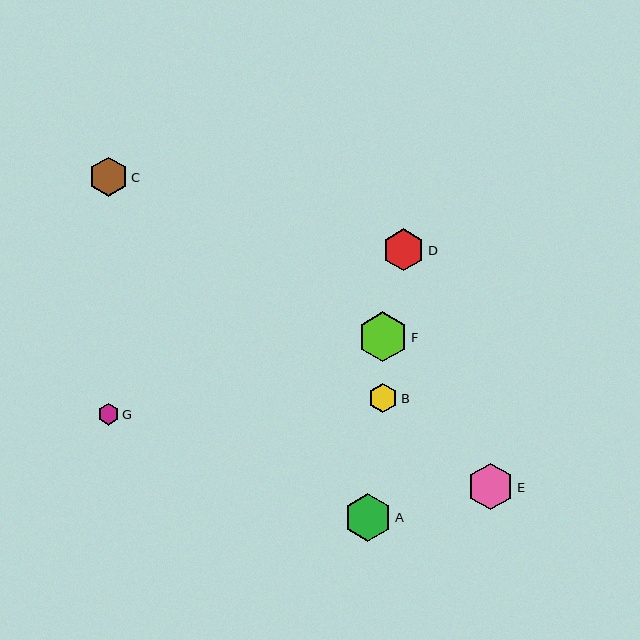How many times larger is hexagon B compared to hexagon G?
Hexagon B is approximately 1.3 times the size of hexagon G.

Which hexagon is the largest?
Hexagon F is the largest with a size of approximately 50 pixels.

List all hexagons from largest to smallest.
From largest to smallest: F, A, E, D, C, B, G.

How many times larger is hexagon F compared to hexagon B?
Hexagon F is approximately 1.7 times the size of hexagon B.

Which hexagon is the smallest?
Hexagon G is the smallest with a size of approximately 22 pixels.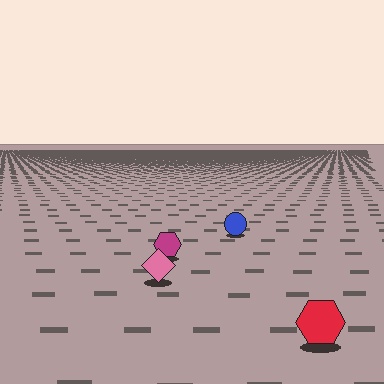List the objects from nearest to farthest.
From nearest to farthest: the red hexagon, the pink diamond, the magenta hexagon, the blue circle.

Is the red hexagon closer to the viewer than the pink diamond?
Yes. The red hexagon is closer — you can tell from the texture gradient: the ground texture is coarser near it.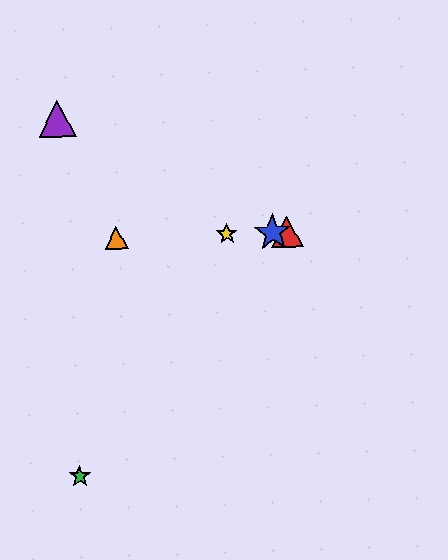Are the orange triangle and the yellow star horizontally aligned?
Yes, both are at y≈238.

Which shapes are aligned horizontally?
The red triangle, the blue star, the yellow star, the orange triangle are aligned horizontally.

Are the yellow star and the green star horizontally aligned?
No, the yellow star is at y≈234 and the green star is at y≈476.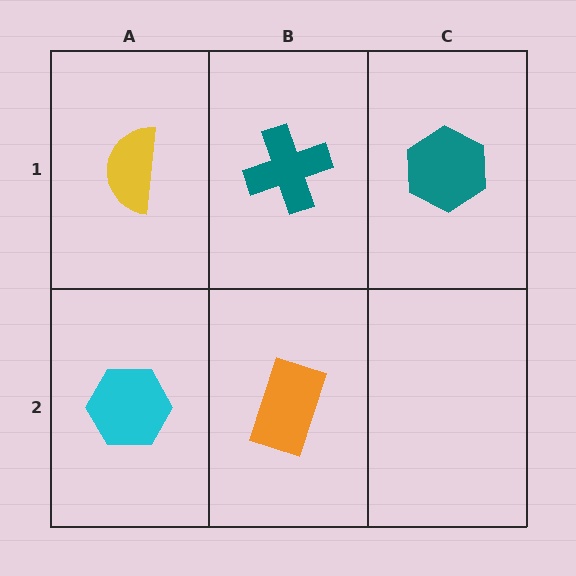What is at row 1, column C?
A teal hexagon.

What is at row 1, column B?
A teal cross.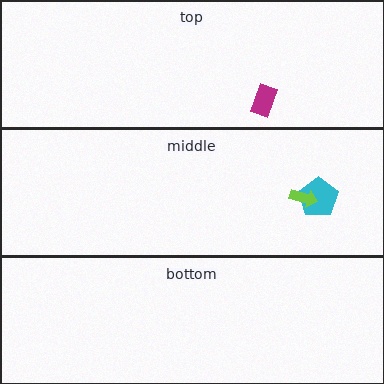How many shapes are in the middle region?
2.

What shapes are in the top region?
The magenta rectangle.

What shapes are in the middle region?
The cyan pentagon, the lime arrow.